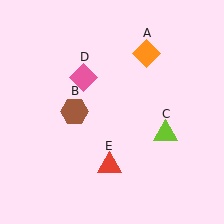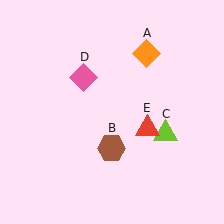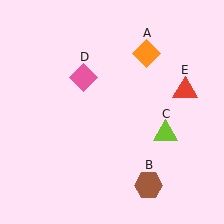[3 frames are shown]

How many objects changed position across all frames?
2 objects changed position: brown hexagon (object B), red triangle (object E).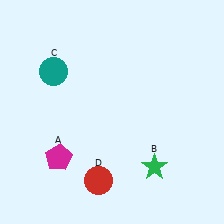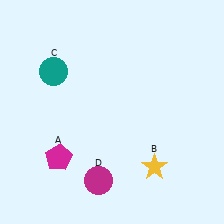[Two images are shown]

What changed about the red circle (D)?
In Image 1, D is red. In Image 2, it changed to magenta.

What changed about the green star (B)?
In Image 1, B is green. In Image 2, it changed to yellow.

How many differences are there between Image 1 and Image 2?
There are 2 differences between the two images.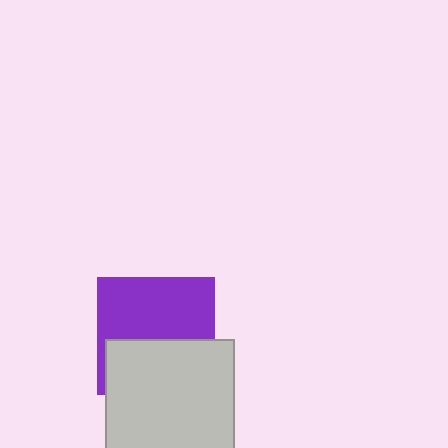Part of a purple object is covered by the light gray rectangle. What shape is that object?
It is a square.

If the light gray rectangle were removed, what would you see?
You would see the complete purple square.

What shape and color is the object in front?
The object in front is a light gray rectangle.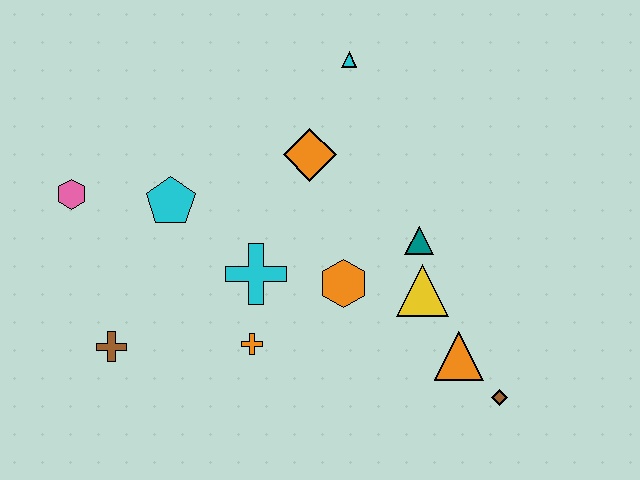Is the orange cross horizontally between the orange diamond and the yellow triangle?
No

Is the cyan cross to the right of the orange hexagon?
No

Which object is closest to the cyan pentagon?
The pink hexagon is closest to the cyan pentagon.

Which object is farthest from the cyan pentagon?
The brown diamond is farthest from the cyan pentagon.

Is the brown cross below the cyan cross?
Yes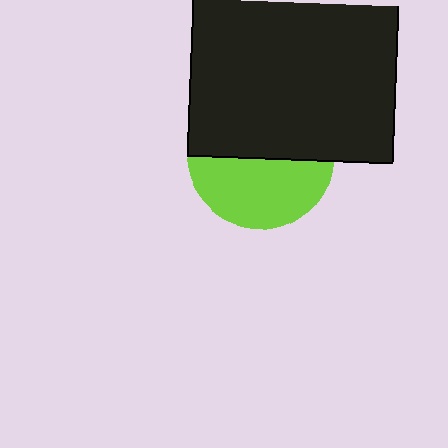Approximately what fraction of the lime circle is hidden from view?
Roughly 53% of the lime circle is hidden behind the black rectangle.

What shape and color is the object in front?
The object in front is a black rectangle.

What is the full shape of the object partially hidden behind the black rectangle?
The partially hidden object is a lime circle.